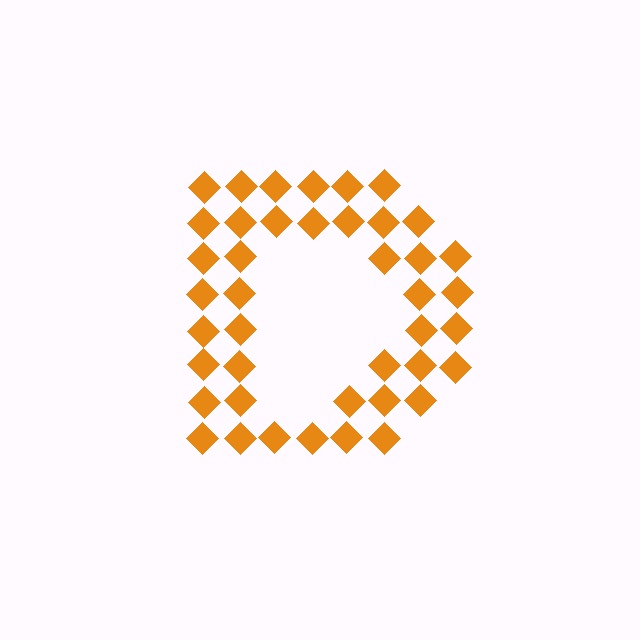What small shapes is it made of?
It is made of small diamonds.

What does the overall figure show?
The overall figure shows the letter D.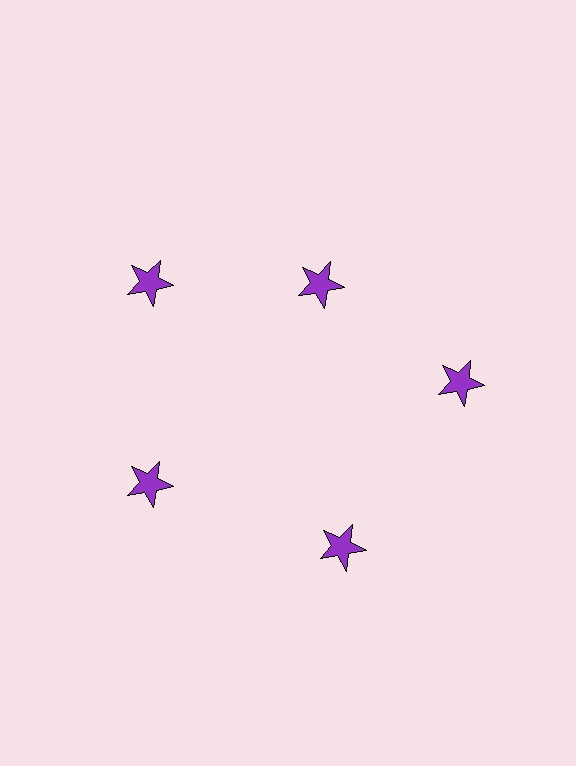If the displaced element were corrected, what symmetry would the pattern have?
It would have 5-fold rotational symmetry — the pattern would map onto itself every 72 degrees.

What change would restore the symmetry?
The symmetry would be restored by moving it outward, back onto the ring so that all 5 stars sit at equal angles and equal distance from the center.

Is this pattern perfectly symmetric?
No. The 5 purple stars are arranged in a ring, but one element near the 1 o'clock position is pulled inward toward the center, breaking the 5-fold rotational symmetry.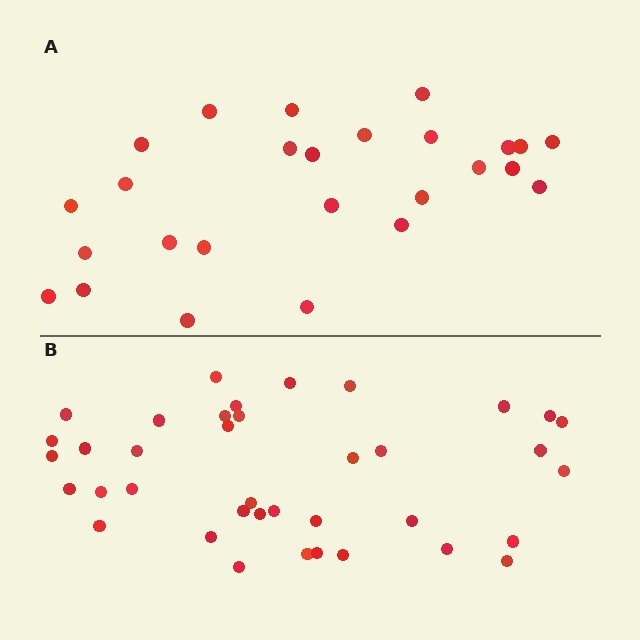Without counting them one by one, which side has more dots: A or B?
Region B (the bottom region) has more dots.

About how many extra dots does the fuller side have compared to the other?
Region B has roughly 12 or so more dots than region A.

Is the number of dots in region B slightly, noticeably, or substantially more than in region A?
Region B has substantially more. The ratio is roughly 1.5 to 1.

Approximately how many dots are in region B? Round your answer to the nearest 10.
About 40 dots. (The exact count is 38, which rounds to 40.)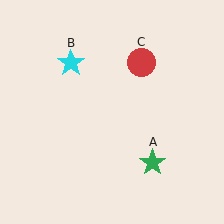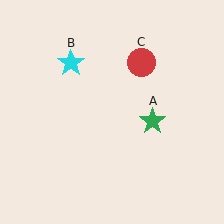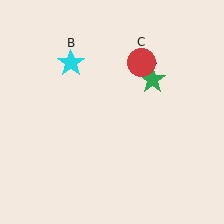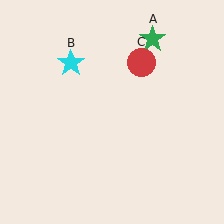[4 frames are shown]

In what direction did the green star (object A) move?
The green star (object A) moved up.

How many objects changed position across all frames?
1 object changed position: green star (object A).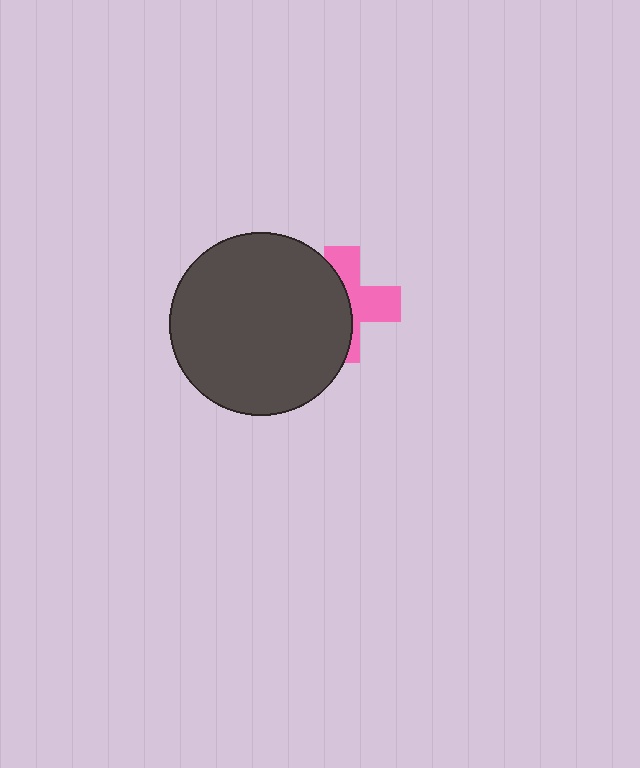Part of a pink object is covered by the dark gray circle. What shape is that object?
It is a cross.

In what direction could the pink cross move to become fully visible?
The pink cross could move right. That would shift it out from behind the dark gray circle entirely.